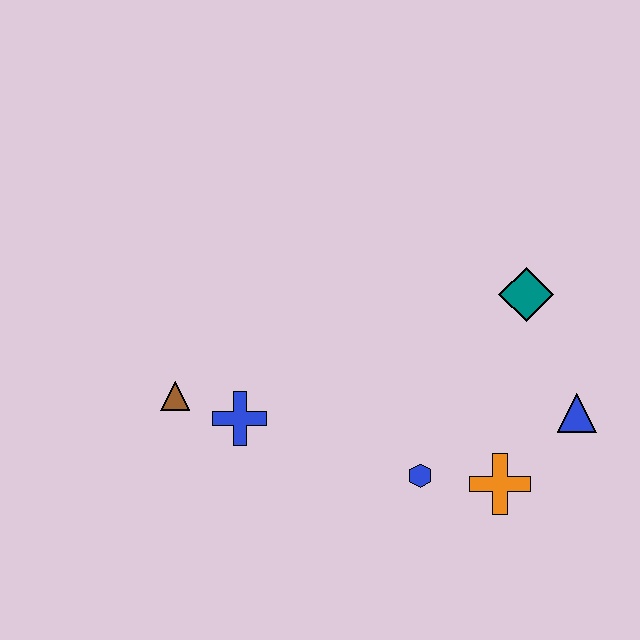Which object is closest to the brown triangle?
The blue cross is closest to the brown triangle.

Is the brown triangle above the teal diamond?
No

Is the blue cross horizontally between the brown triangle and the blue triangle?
Yes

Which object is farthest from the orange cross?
The brown triangle is farthest from the orange cross.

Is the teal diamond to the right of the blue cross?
Yes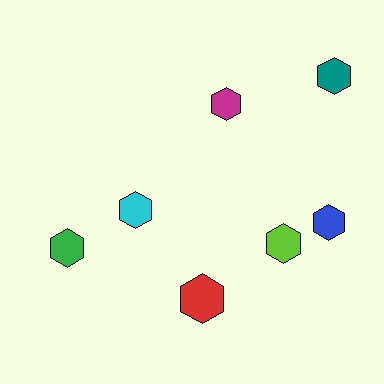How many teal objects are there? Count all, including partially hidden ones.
There is 1 teal object.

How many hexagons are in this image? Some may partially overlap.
There are 7 hexagons.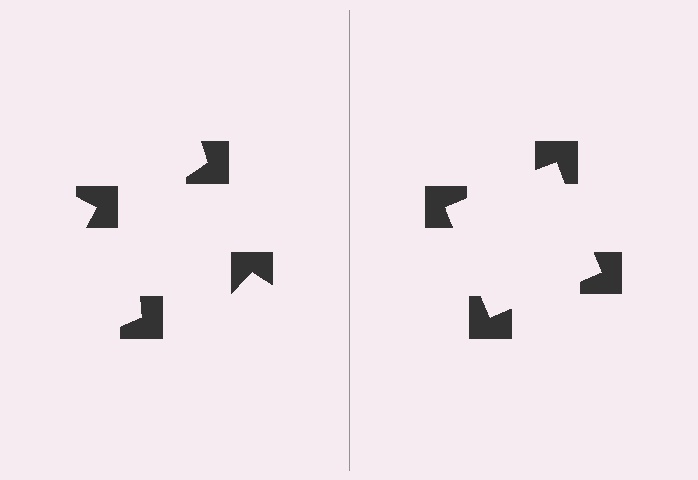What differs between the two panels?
The notched squares are positioned identically on both sides; only the wedge orientations differ. On the right they align to a square; on the left they are misaligned.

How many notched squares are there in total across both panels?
8 — 4 on each side.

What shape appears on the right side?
An illusory square.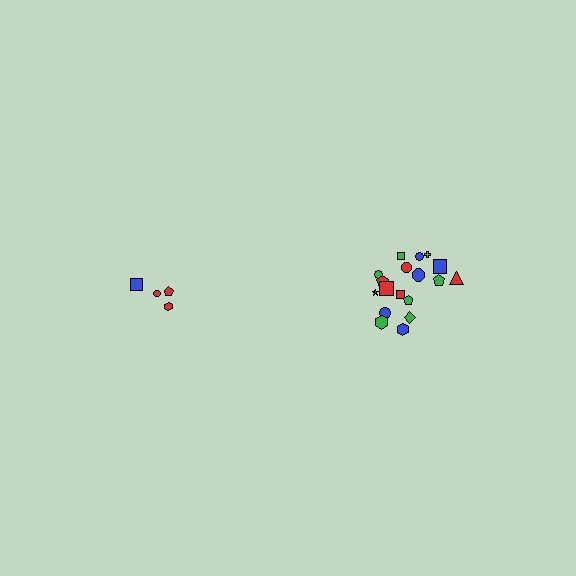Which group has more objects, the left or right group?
The right group.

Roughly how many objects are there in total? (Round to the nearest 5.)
Roughly 20 objects in total.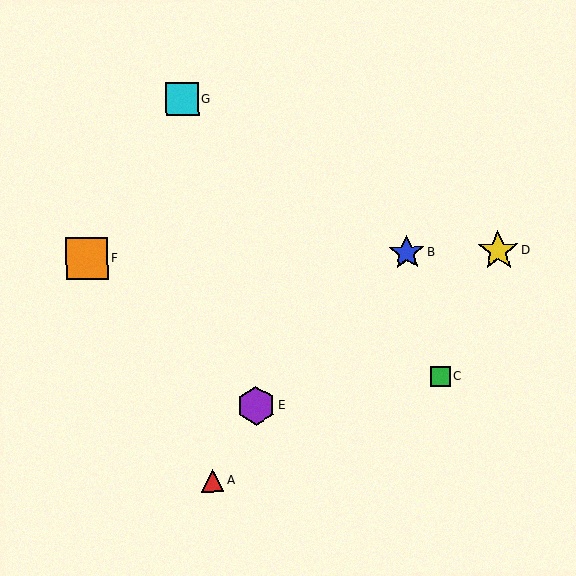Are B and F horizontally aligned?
Yes, both are at y≈253.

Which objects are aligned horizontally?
Objects B, D, F are aligned horizontally.